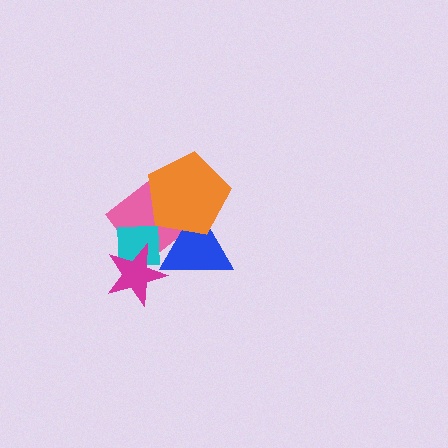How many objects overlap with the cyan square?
3 objects overlap with the cyan square.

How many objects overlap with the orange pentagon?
2 objects overlap with the orange pentagon.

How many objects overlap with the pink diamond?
4 objects overlap with the pink diamond.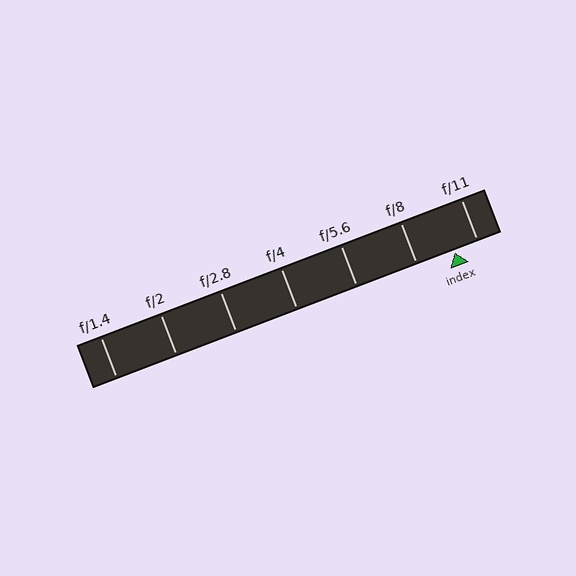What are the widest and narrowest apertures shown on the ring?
The widest aperture shown is f/1.4 and the narrowest is f/11.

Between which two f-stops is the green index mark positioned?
The index mark is between f/8 and f/11.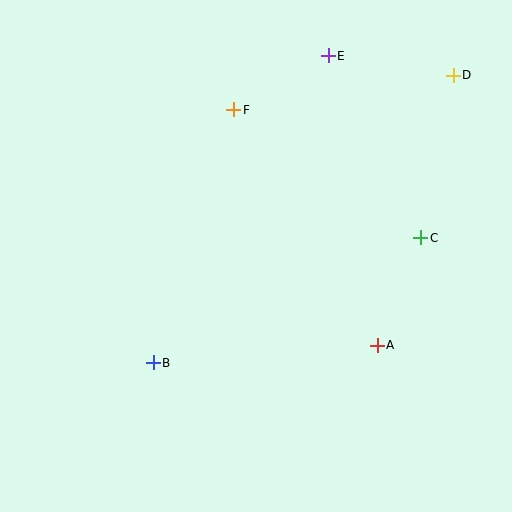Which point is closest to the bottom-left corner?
Point B is closest to the bottom-left corner.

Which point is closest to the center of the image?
Point F at (234, 110) is closest to the center.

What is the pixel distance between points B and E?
The distance between B and E is 353 pixels.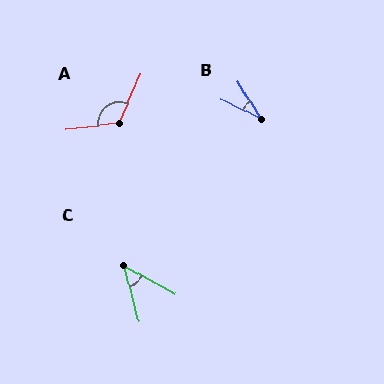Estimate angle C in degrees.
Approximately 46 degrees.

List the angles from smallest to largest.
B (32°), C (46°), A (121°).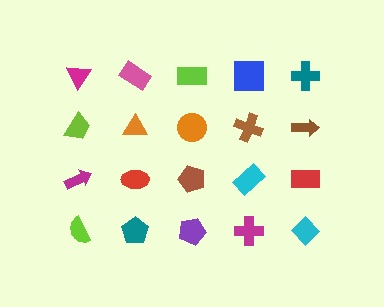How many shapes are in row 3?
5 shapes.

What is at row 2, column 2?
An orange triangle.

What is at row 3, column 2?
A red ellipse.